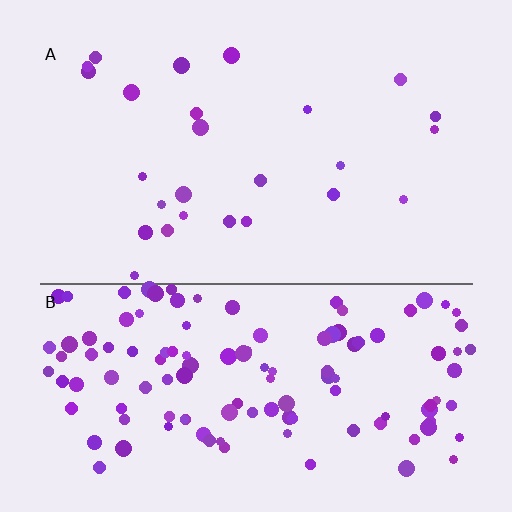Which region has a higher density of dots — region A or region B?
B (the bottom).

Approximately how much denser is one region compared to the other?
Approximately 4.9× — region B over region A.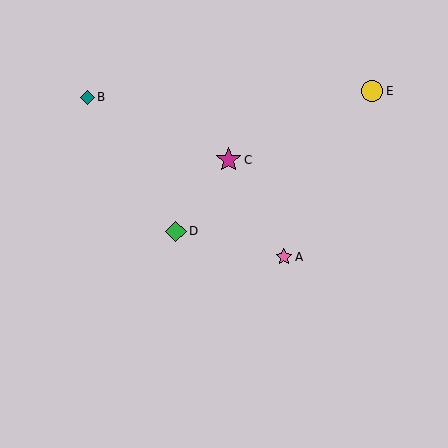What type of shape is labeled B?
Shape B is a teal diamond.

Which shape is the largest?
The magenta star (labeled C) is the largest.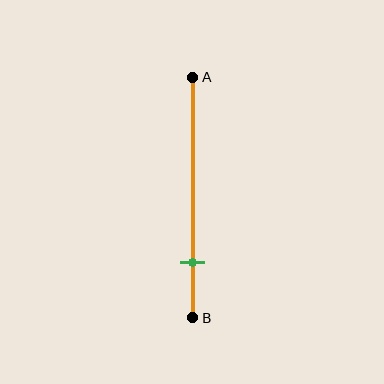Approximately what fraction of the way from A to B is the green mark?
The green mark is approximately 75% of the way from A to B.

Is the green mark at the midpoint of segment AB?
No, the mark is at about 75% from A, not at the 50% midpoint.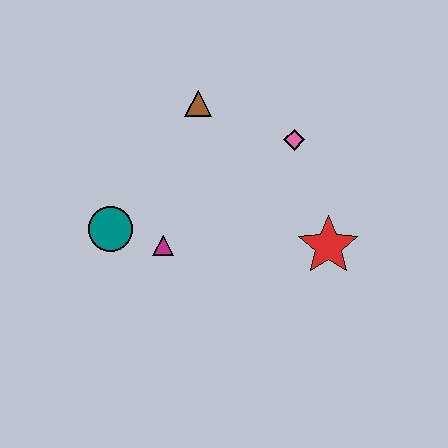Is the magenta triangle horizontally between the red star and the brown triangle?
No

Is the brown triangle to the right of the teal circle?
Yes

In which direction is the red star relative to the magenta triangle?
The red star is to the right of the magenta triangle.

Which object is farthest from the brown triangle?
The red star is farthest from the brown triangle.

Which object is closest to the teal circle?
The magenta triangle is closest to the teal circle.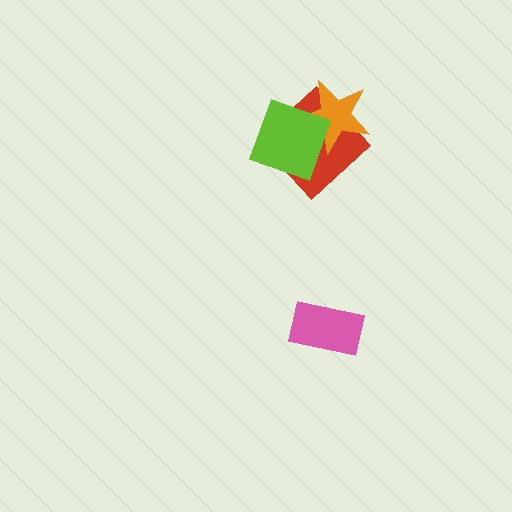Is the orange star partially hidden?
Yes, it is partially covered by another shape.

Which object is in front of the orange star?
The lime diamond is in front of the orange star.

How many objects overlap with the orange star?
2 objects overlap with the orange star.